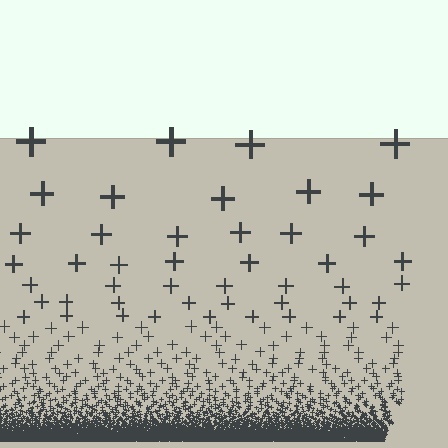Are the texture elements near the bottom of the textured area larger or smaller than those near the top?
Smaller. The gradient is inverted — elements near the bottom are smaller and denser.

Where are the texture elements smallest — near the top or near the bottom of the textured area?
Near the bottom.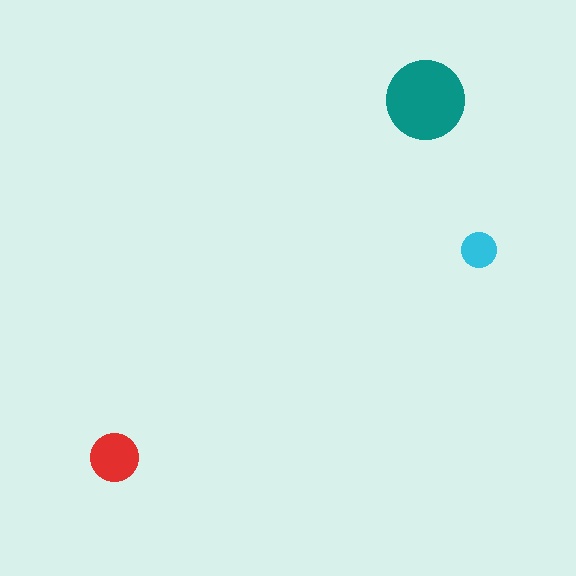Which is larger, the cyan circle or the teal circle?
The teal one.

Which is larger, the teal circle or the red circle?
The teal one.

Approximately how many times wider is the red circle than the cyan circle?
About 1.5 times wider.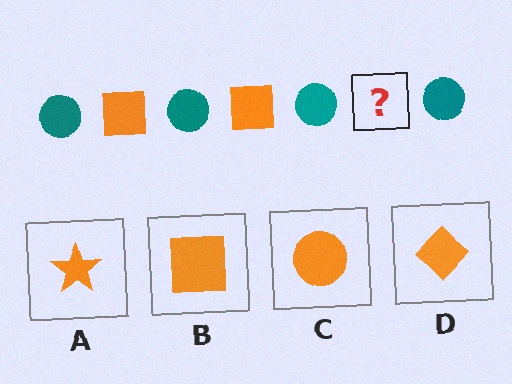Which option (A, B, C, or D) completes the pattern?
B.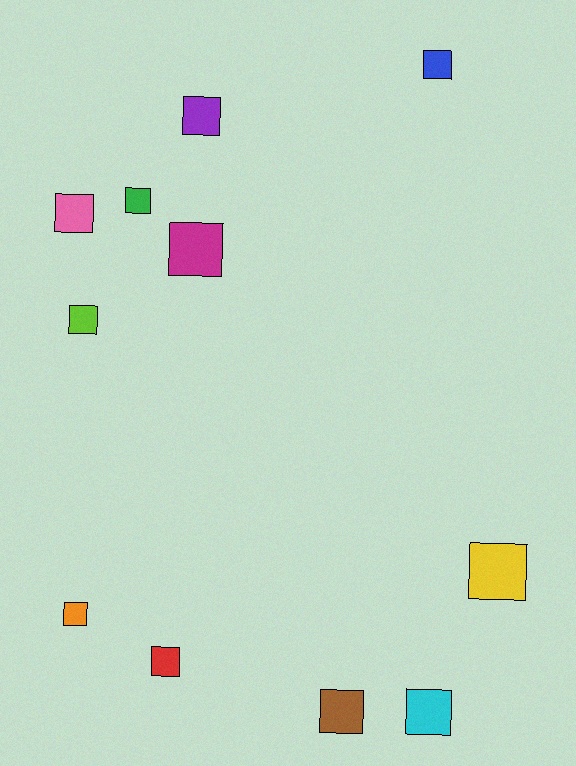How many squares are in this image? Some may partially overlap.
There are 11 squares.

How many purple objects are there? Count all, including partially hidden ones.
There is 1 purple object.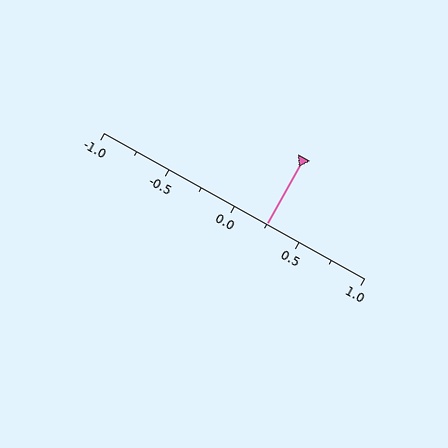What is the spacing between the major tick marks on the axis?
The major ticks are spaced 0.5 apart.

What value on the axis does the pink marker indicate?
The marker indicates approximately 0.25.